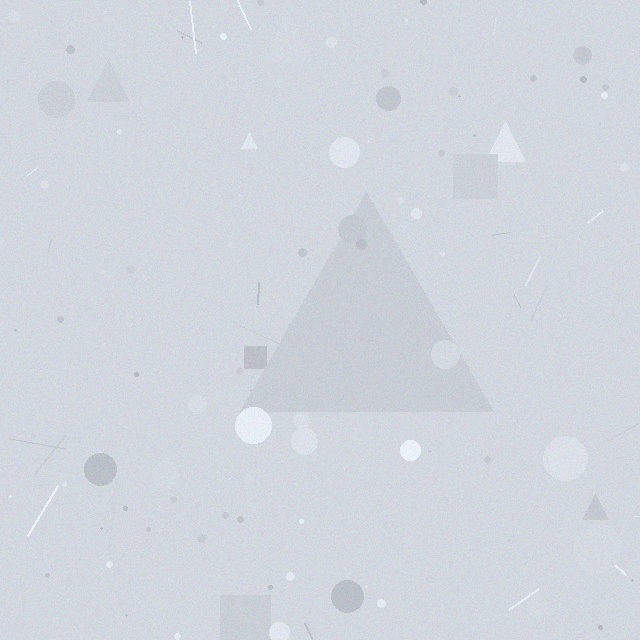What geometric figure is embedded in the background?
A triangle is embedded in the background.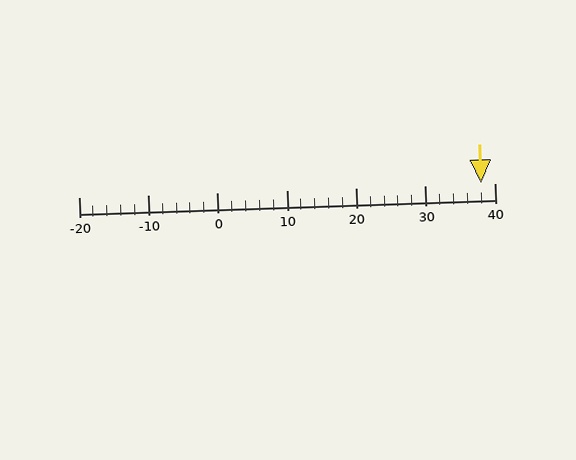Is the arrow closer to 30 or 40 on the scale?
The arrow is closer to 40.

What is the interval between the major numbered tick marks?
The major tick marks are spaced 10 units apart.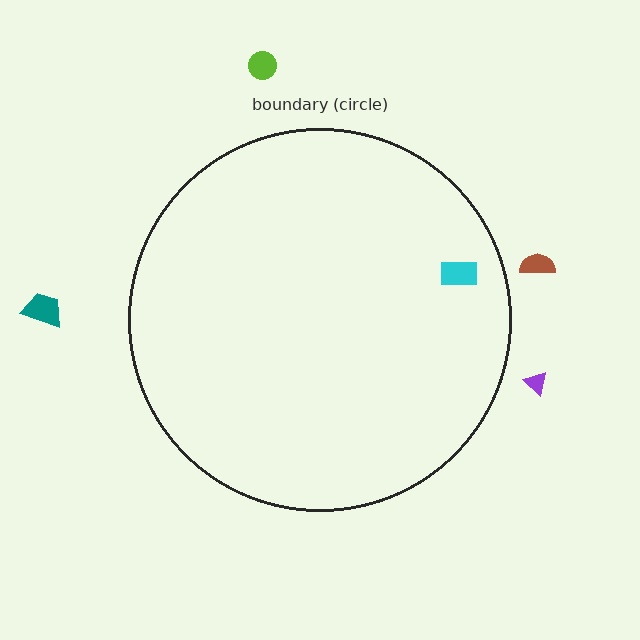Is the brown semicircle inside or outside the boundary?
Outside.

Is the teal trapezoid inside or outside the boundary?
Outside.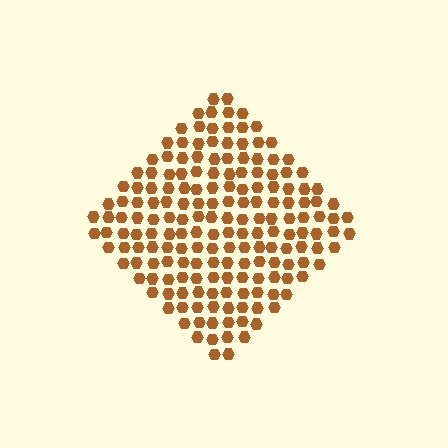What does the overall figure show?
The overall figure shows a diamond.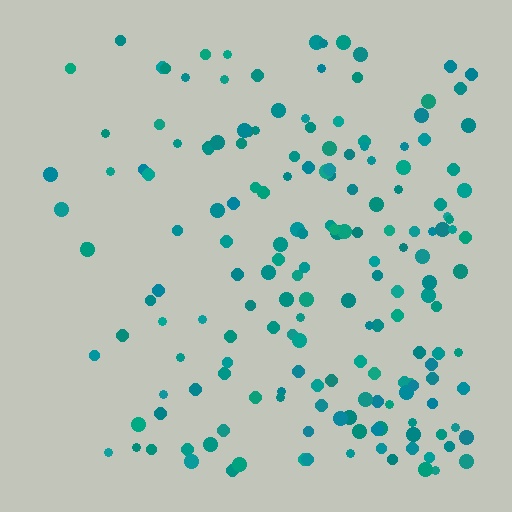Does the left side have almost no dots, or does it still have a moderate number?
Still a moderate number, just noticeably fewer than the right.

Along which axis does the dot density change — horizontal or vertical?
Horizontal.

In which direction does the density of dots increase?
From left to right, with the right side densest.